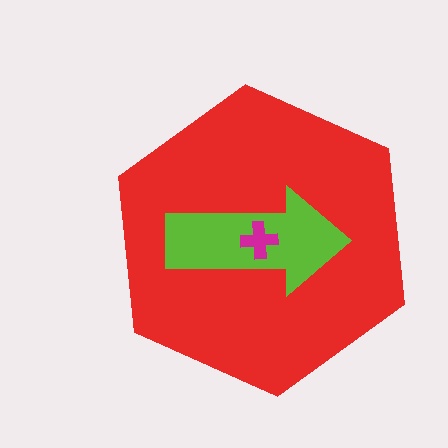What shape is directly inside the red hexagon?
The lime arrow.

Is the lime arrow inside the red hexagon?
Yes.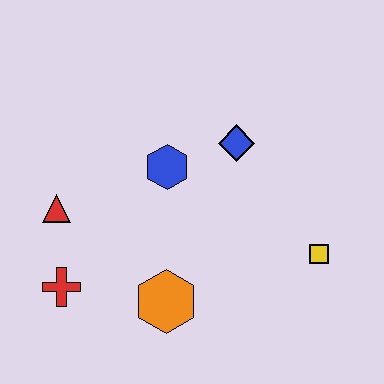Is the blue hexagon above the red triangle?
Yes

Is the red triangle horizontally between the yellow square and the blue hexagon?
No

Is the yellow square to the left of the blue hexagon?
No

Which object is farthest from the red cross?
The yellow square is farthest from the red cross.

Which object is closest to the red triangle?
The red cross is closest to the red triangle.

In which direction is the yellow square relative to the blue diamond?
The yellow square is below the blue diamond.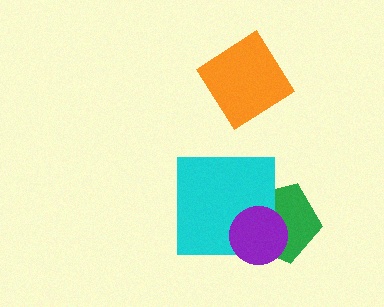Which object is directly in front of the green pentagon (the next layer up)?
The cyan square is directly in front of the green pentagon.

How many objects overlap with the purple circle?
2 objects overlap with the purple circle.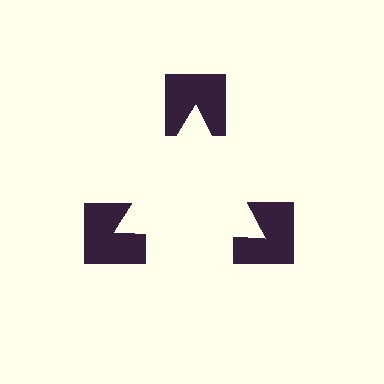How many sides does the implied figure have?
3 sides.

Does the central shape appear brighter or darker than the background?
It typically appears slightly brighter than the background, even though no actual brightness change is drawn.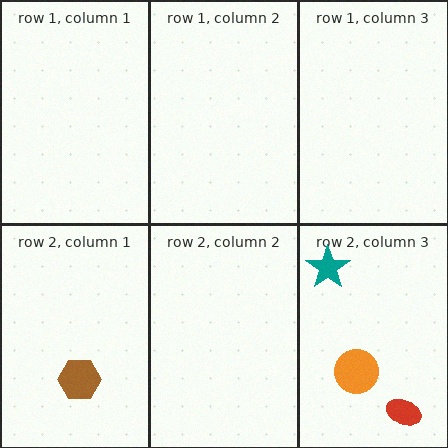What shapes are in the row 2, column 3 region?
The red ellipse, the teal star, the orange circle.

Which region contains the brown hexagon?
The row 2, column 1 region.